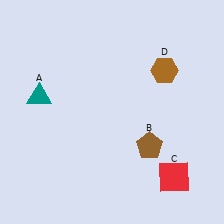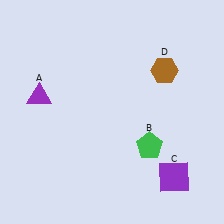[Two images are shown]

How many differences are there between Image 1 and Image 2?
There are 3 differences between the two images.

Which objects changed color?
A changed from teal to purple. B changed from brown to green. C changed from red to purple.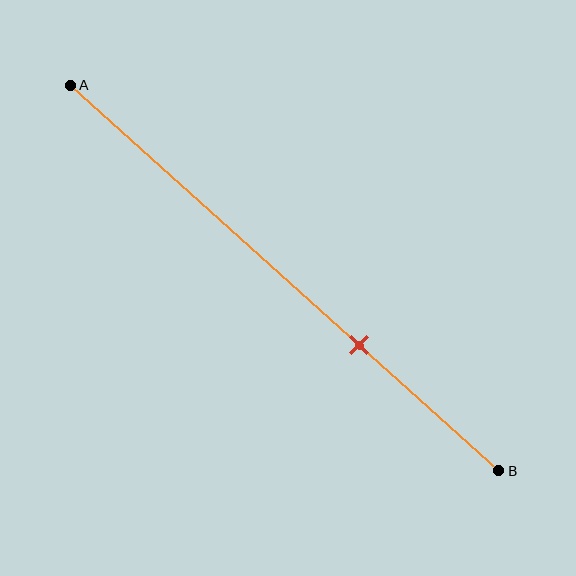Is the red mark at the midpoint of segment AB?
No, the mark is at about 65% from A, not at the 50% midpoint.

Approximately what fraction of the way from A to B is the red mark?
The red mark is approximately 65% of the way from A to B.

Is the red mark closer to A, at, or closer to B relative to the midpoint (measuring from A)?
The red mark is closer to point B than the midpoint of segment AB.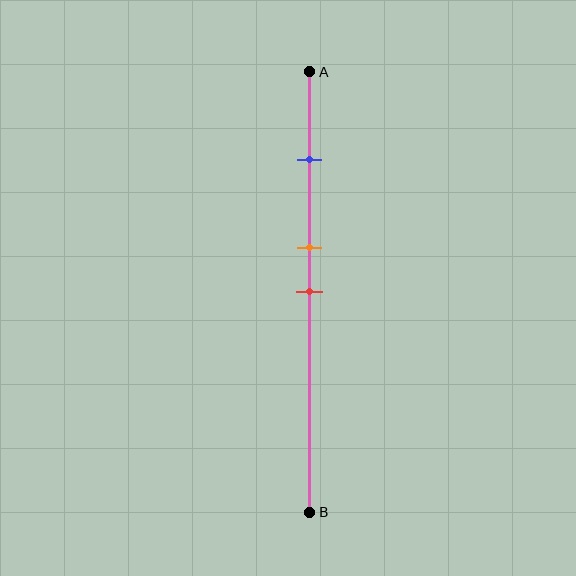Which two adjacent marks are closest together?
The orange and red marks are the closest adjacent pair.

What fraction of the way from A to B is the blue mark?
The blue mark is approximately 20% (0.2) of the way from A to B.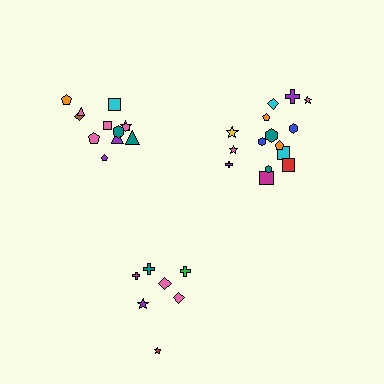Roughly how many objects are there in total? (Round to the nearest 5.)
Roughly 35 objects in total.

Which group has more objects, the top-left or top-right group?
The top-right group.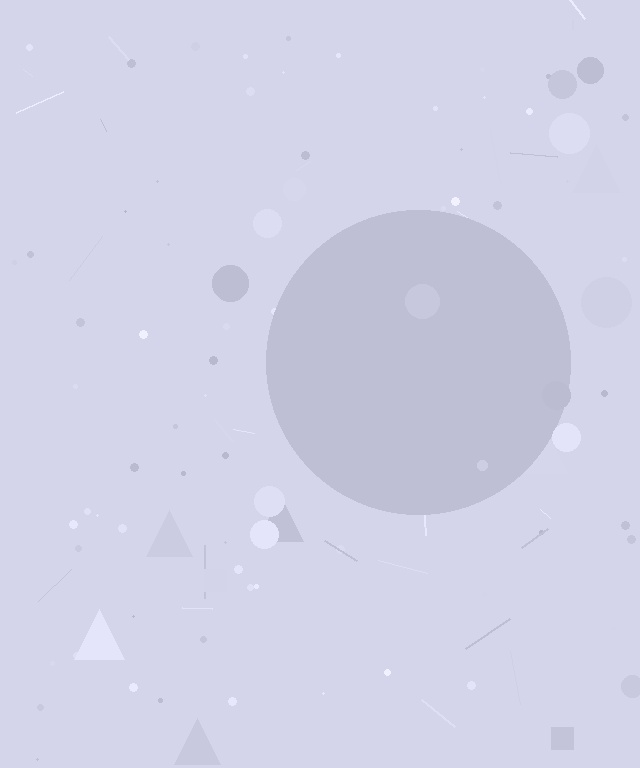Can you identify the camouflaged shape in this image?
The camouflaged shape is a circle.